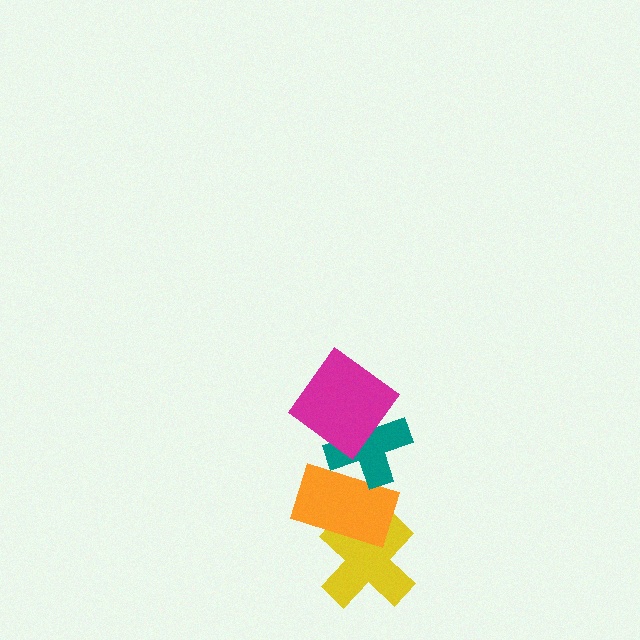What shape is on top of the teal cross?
The magenta diamond is on top of the teal cross.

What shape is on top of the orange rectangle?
The teal cross is on top of the orange rectangle.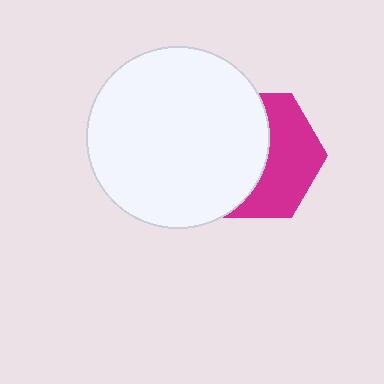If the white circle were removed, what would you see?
You would see the complete magenta hexagon.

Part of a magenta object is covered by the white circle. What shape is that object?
It is a hexagon.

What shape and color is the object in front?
The object in front is a white circle.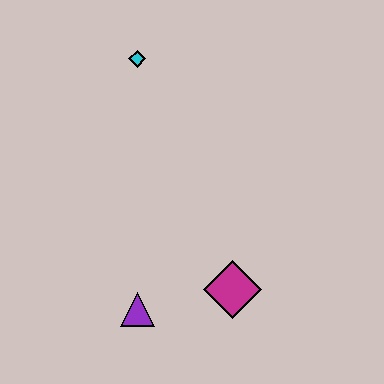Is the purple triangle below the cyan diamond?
Yes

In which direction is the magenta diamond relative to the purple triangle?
The magenta diamond is to the right of the purple triangle.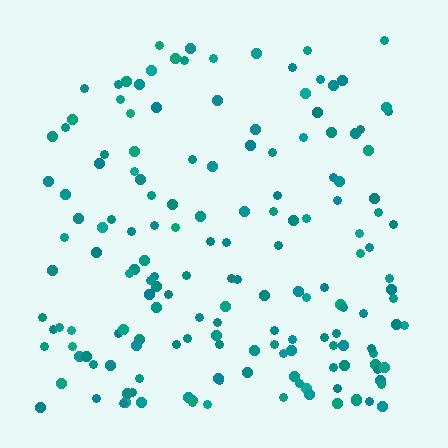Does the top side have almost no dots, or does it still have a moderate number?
Still a moderate number, just noticeably fewer than the bottom.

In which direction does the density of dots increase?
From top to bottom, with the bottom side densest.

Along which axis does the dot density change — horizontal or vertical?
Vertical.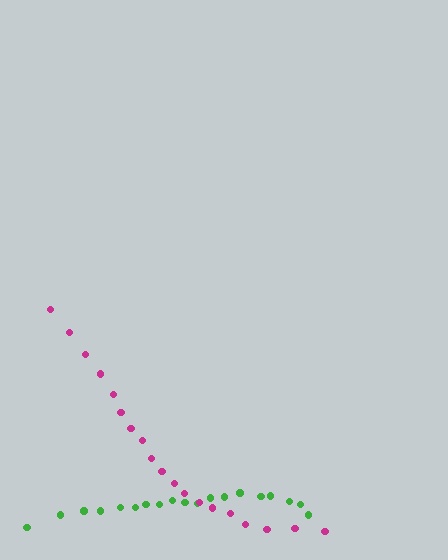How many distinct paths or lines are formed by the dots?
There are 2 distinct paths.